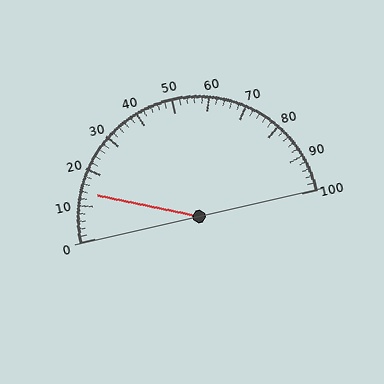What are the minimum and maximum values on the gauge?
The gauge ranges from 0 to 100.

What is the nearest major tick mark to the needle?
The nearest major tick mark is 10.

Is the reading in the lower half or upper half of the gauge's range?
The reading is in the lower half of the range (0 to 100).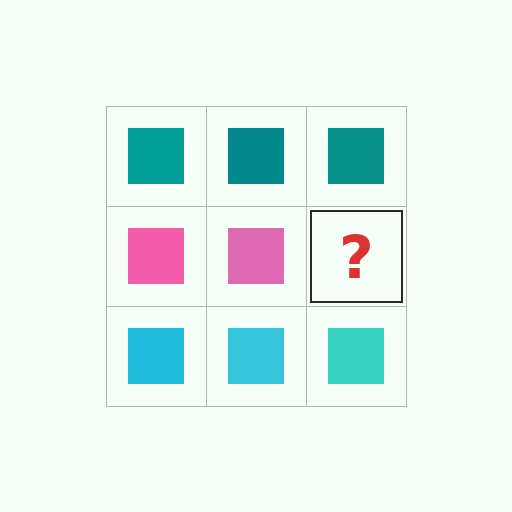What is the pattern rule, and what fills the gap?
The rule is that each row has a consistent color. The gap should be filled with a pink square.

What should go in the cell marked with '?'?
The missing cell should contain a pink square.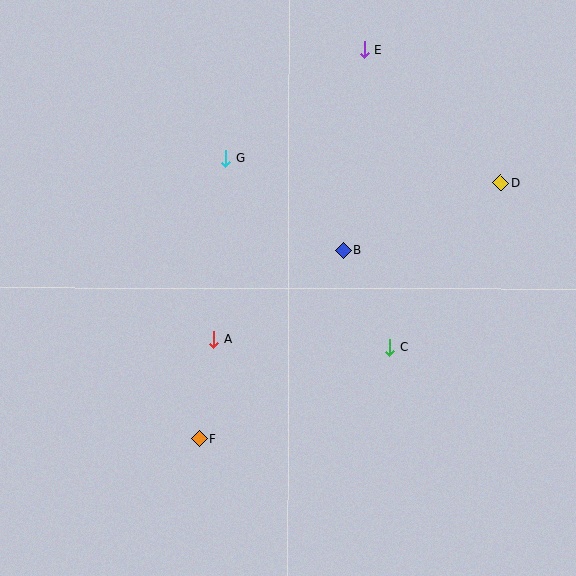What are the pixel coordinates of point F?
Point F is at (199, 439).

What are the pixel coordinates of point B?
Point B is at (343, 250).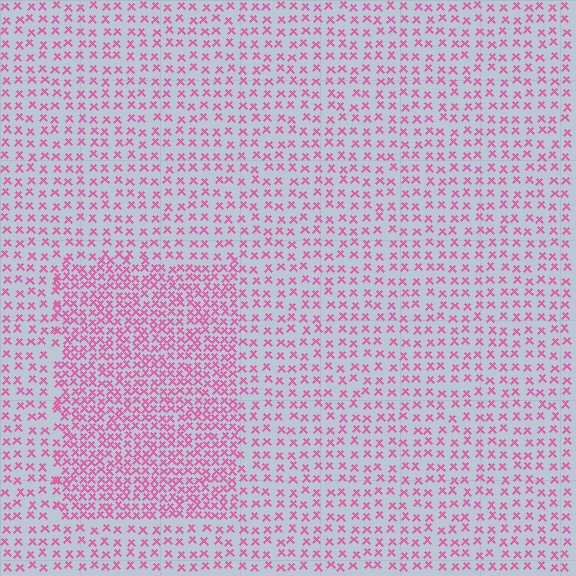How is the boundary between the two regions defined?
The boundary is defined by a change in element density (approximately 2.0x ratio). All elements are the same color, size, and shape.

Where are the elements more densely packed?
The elements are more densely packed inside the rectangle boundary.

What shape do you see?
I see a rectangle.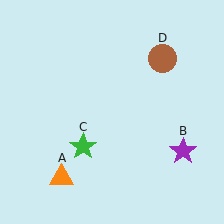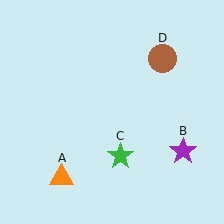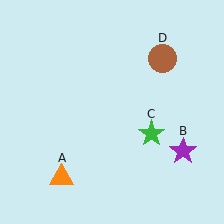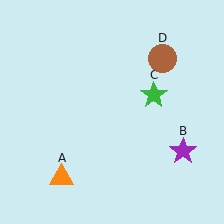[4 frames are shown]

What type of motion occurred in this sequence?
The green star (object C) rotated counterclockwise around the center of the scene.